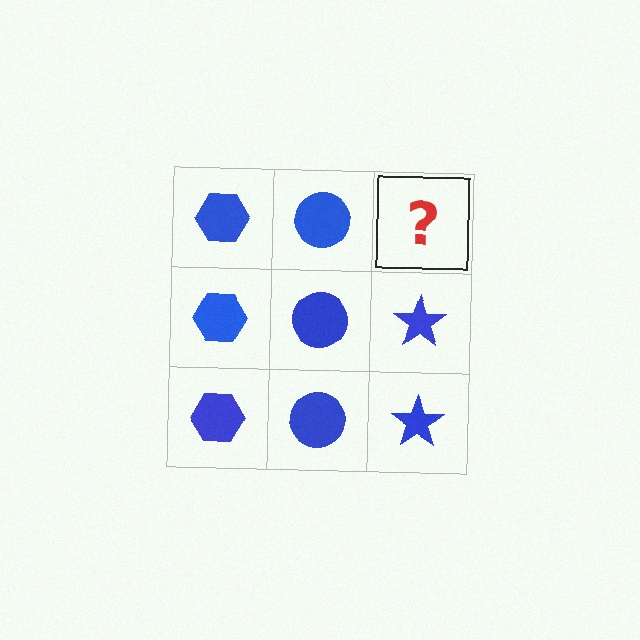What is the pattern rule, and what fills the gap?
The rule is that each column has a consistent shape. The gap should be filled with a blue star.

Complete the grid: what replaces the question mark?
The question mark should be replaced with a blue star.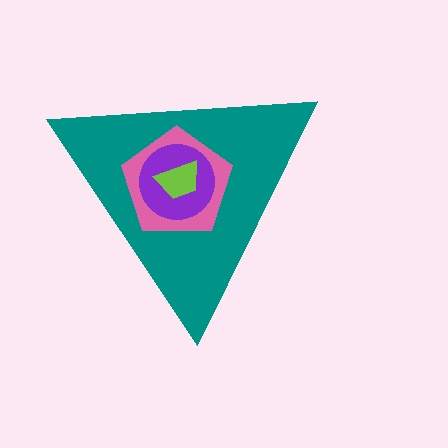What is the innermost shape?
The lime trapezoid.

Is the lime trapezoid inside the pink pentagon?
Yes.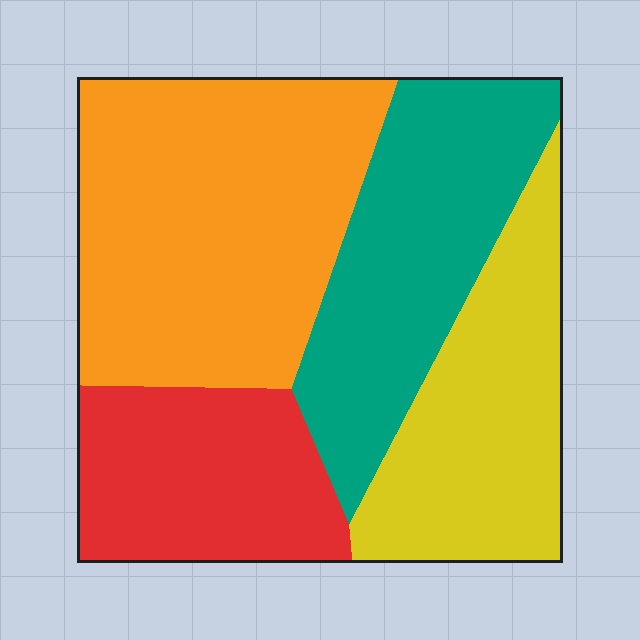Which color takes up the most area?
Orange, at roughly 35%.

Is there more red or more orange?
Orange.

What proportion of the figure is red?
Red takes up about one fifth (1/5) of the figure.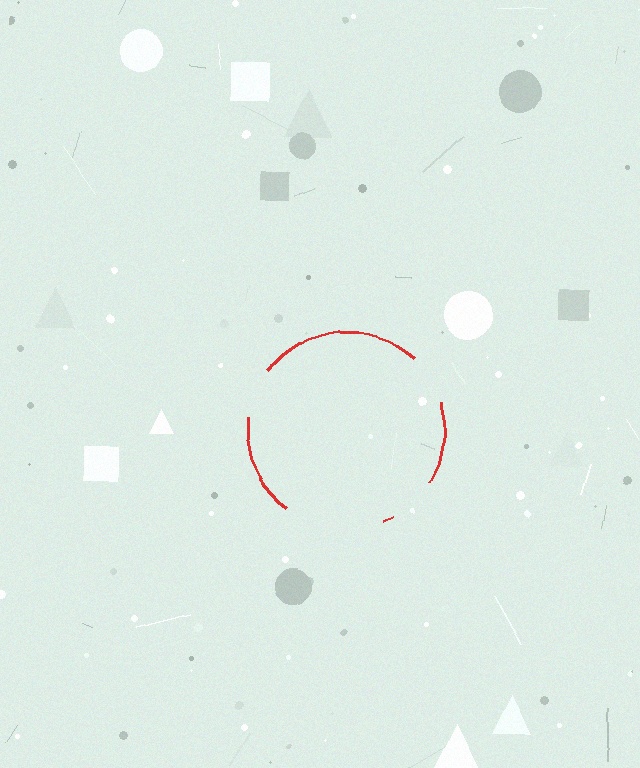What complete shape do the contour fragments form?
The contour fragments form a circle.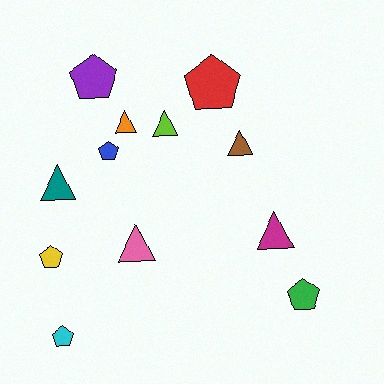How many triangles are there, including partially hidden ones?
There are 6 triangles.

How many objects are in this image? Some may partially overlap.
There are 12 objects.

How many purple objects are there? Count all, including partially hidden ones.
There is 1 purple object.